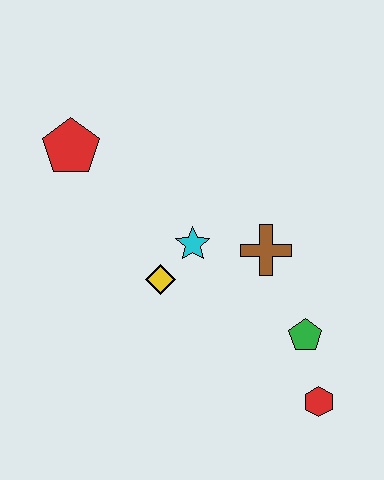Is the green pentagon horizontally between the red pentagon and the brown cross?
No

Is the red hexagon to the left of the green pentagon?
No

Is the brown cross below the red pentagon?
Yes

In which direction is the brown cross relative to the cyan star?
The brown cross is to the right of the cyan star.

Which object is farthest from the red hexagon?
The red pentagon is farthest from the red hexagon.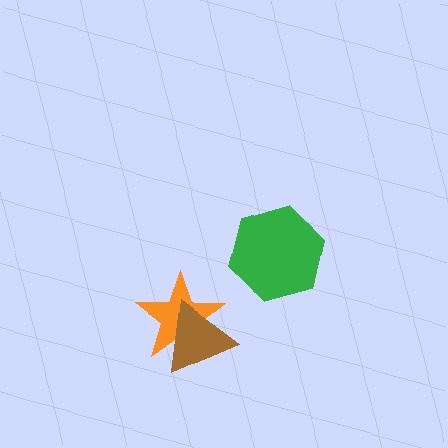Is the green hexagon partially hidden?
No, no other shape covers it.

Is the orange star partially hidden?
Yes, it is partially covered by another shape.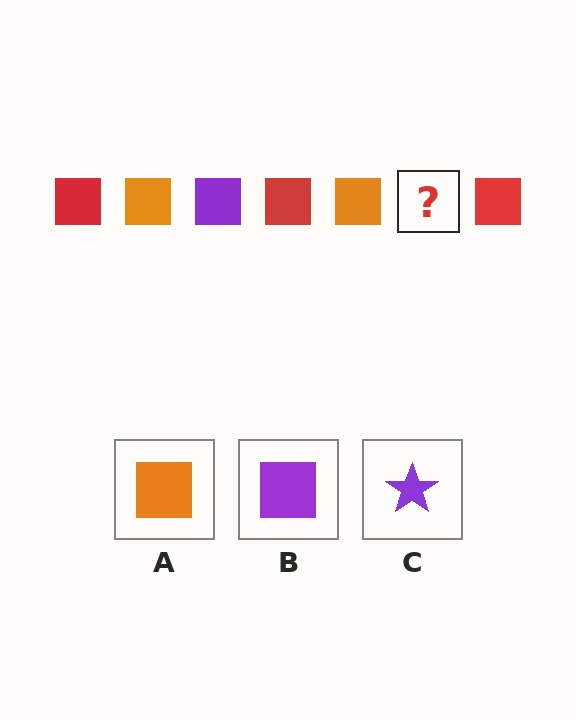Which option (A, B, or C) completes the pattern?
B.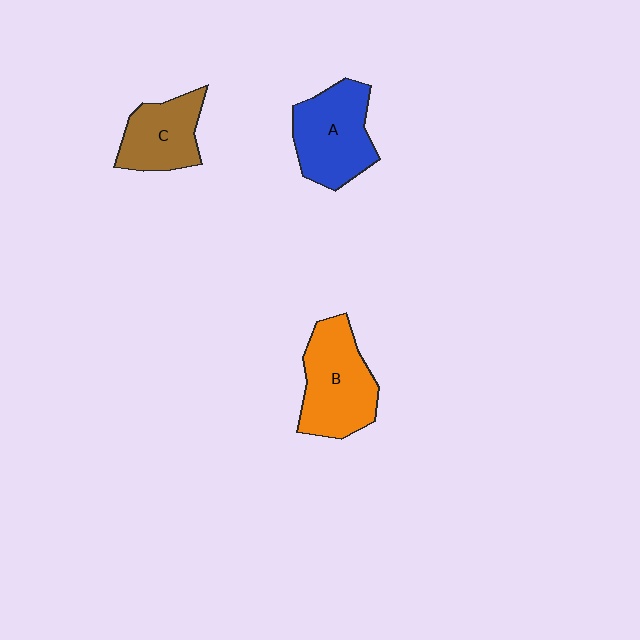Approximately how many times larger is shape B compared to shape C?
Approximately 1.4 times.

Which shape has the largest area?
Shape B (orange).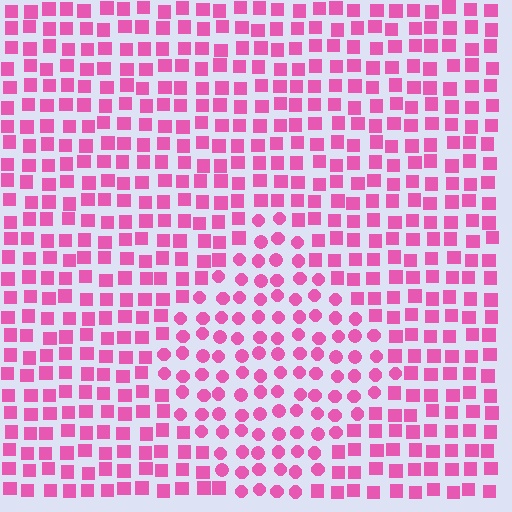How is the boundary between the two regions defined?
The boundary is defined by a change in element shape: circles inside vs. squares outside. All elements share the same color and spacing.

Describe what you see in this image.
The image is filled with small pink elements arranged in a uniform grid. A diamond-shaped region contains circles, while the surrounding area contains squares. The boundary is defined purely by the change in element shape.